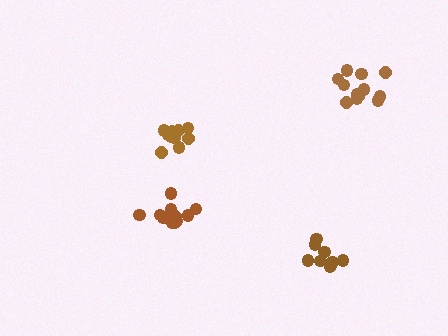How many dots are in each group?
Group 1: 10 dots, Group 2: 12 dots, Group 3: 12 dots, Group 4: 9 dots (43 total).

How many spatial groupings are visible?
There are 4 spatial groupings.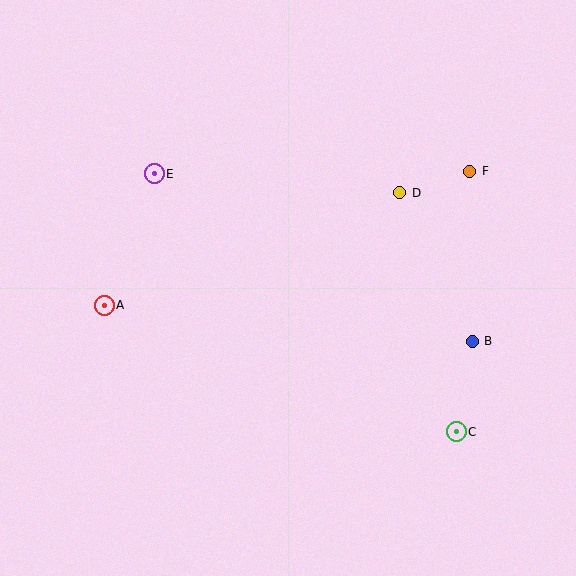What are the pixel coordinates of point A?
Point A is at (104, 305).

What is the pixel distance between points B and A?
The distance between B and A is 370 pixels.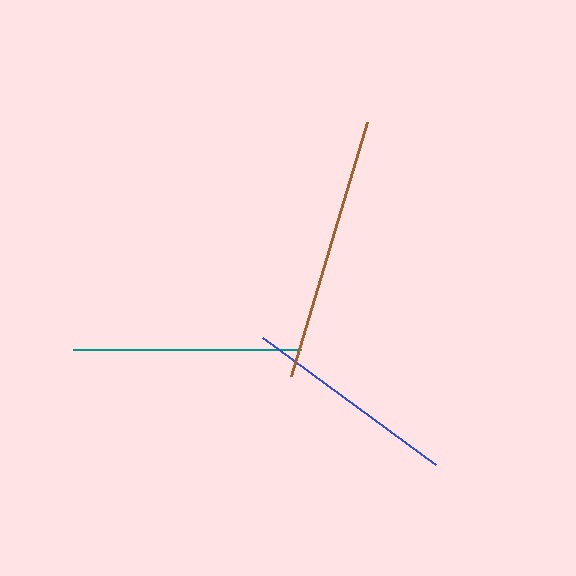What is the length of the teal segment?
The teal segment is approximately 228 pixels long.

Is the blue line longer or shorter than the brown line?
The brown line is longer than the blue line.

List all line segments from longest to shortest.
From longest to shortest: brown, teal, blue.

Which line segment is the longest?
The brown line is the longest at approximately 264 pixels.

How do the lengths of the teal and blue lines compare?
The teal and blue lines are approximately the same length.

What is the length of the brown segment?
The brown segment is approximately 264 pixels long.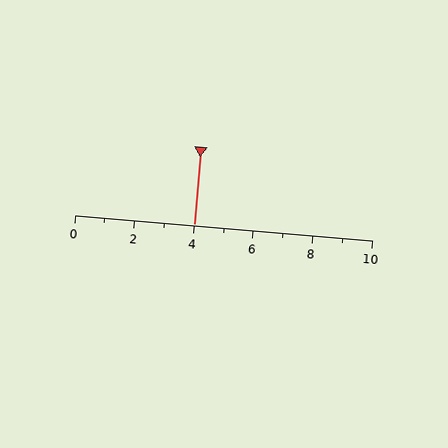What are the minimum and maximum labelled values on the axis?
The axis runs from 0 to 10.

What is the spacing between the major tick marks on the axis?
The major ticks are spaced 2 apart.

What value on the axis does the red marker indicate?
The marker indicates approximately 4.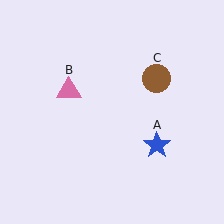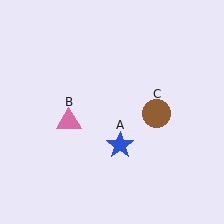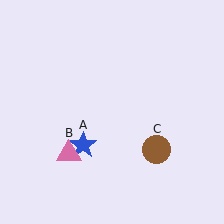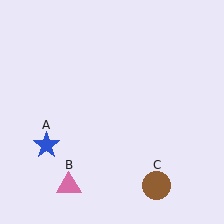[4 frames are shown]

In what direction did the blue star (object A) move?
The blue star (object A) moved left.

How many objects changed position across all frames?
3 objects changed position: blue star (object A), pink triangle (object B), brown circle (object C).